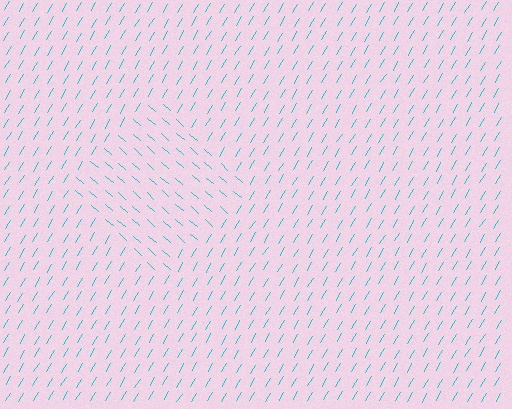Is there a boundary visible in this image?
Yes, there is a texture boundary formed by a change in line orientation.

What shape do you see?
I see a diamond.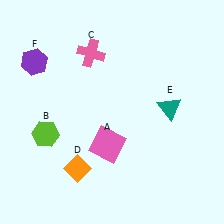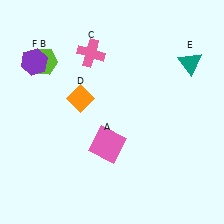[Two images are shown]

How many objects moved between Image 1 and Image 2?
3 objects moved between the two images.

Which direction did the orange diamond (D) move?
The orange diamond (D) moved up.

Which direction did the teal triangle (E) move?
The teal triangle (E) moved up.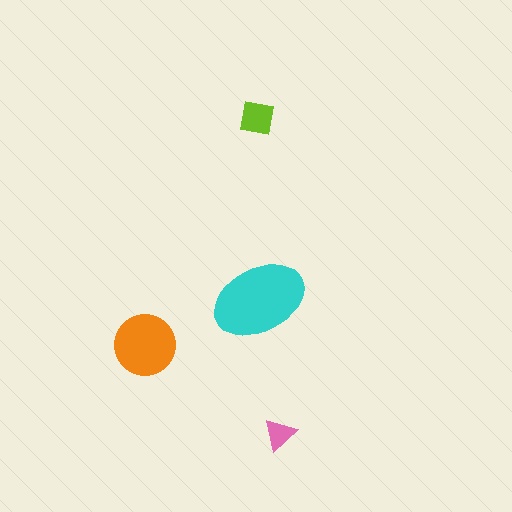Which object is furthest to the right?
The pink triangle is rightmost.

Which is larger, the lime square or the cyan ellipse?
The cyan ellipse.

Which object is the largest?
The cyan ellipse.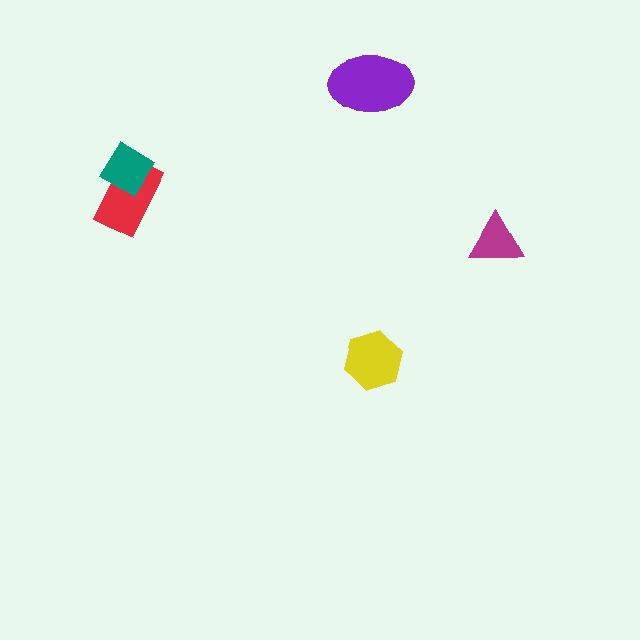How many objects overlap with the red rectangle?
1 object overlaps with the red rectangle.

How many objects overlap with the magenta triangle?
0 objects overlap with the magenta triangle.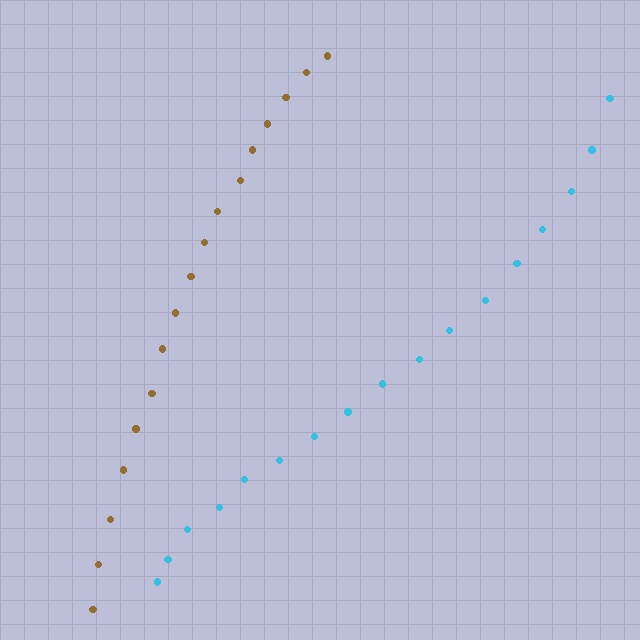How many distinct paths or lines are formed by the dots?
There are 2 distinct paths.